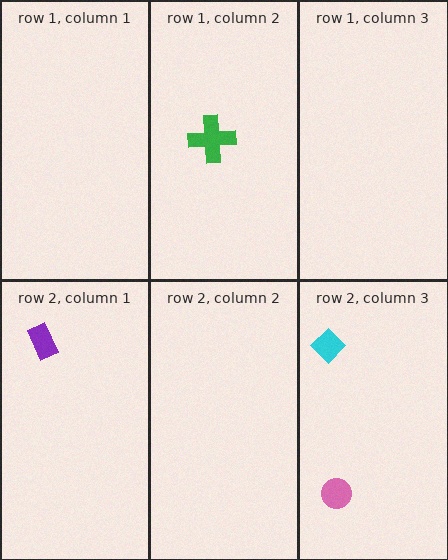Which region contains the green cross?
The row 1, column 2 region.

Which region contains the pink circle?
The row 2, column 3 region.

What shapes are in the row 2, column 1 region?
The purple rectangle.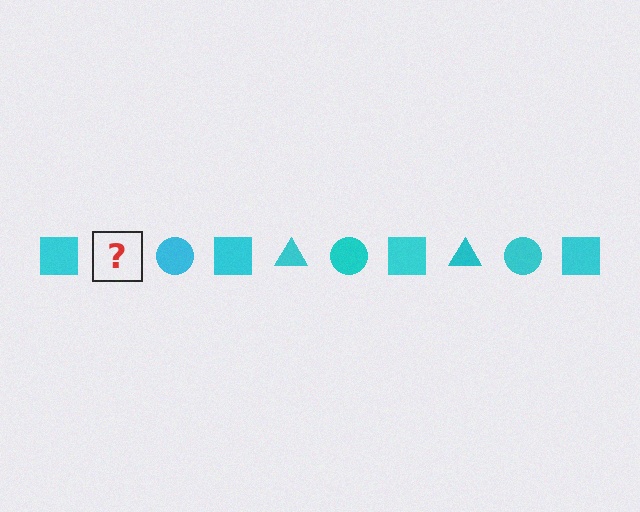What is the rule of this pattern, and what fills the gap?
The rule is that the pattern cycles through square, triangle, circle shapes in cyan. The gap should be filled with a cyan triangle.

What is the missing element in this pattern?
The missing element is a cyan triangle.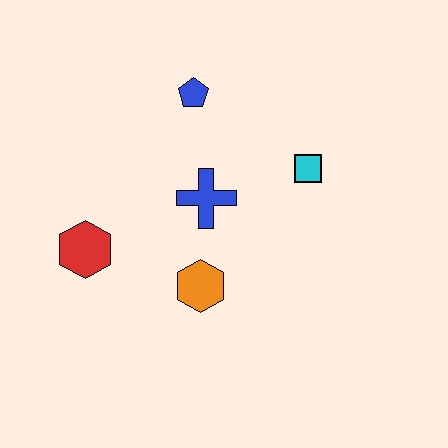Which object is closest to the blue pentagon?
The blue cross is closest to the blue pentagon.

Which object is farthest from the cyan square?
The red hexagon is farthest from the cyan square.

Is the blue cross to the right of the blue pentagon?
Yes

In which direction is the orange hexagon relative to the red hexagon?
The orange hexagon is to the right of the red hexagon.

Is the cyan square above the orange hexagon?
Yes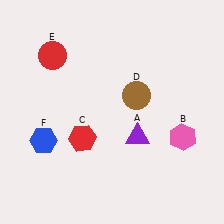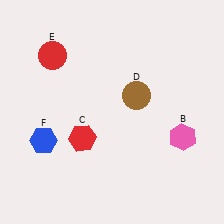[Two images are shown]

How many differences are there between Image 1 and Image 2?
There is 1 difference between the two images.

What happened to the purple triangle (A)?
The purple triangle (A) was removed in Image 2. It was in the bottom-right area of Image 1.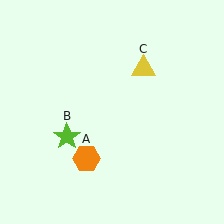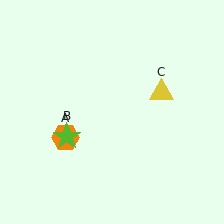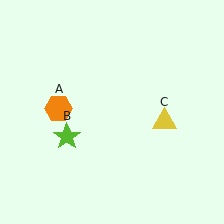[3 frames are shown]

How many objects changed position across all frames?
2 objects changed position: orange hexagon (object A), yellow triangle (object C).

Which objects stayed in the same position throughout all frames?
Lime star (object B) remained stationary.